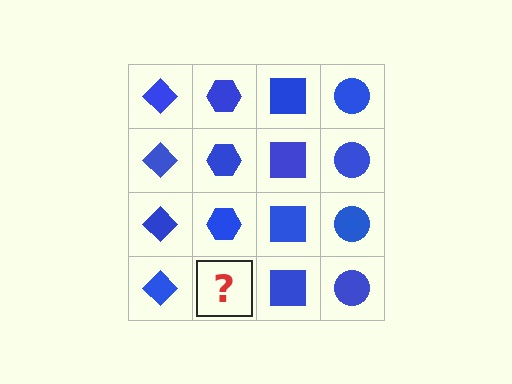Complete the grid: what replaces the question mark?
The question mark should be replaced with a blue hexagon.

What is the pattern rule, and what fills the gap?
The rule is that each column has a consistent shape. The gap should be filled with a blue hexagon.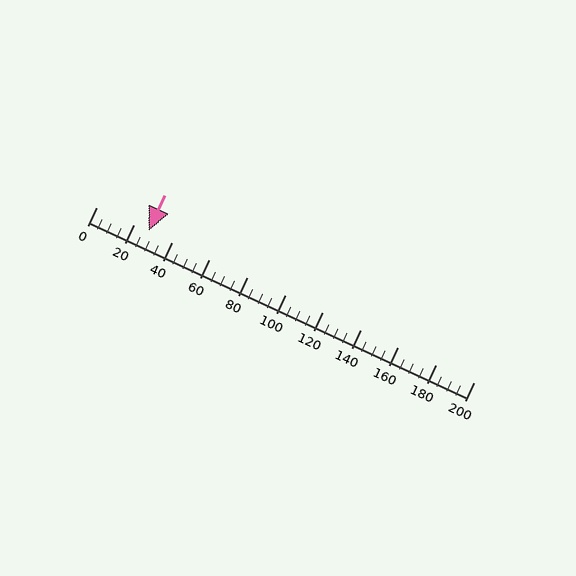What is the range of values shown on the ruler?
The ruler shows values from 0 to 200.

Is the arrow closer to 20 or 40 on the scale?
The arrow is closer to 20.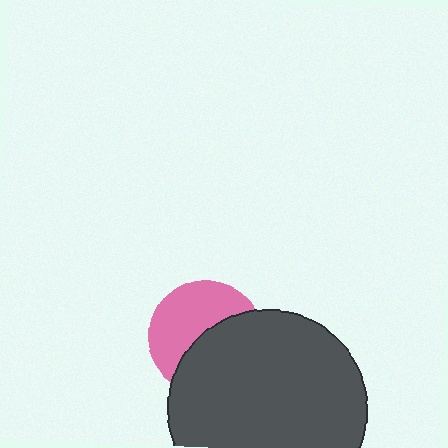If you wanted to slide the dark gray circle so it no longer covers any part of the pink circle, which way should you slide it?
Slide it toward the lower-right — that is the most direct way to separate the two shapes.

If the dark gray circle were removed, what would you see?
You would see the complete pink circle.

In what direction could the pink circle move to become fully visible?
The pink circle could move toward the upper-left. That would shift it out from behind the dark gray circle entirely.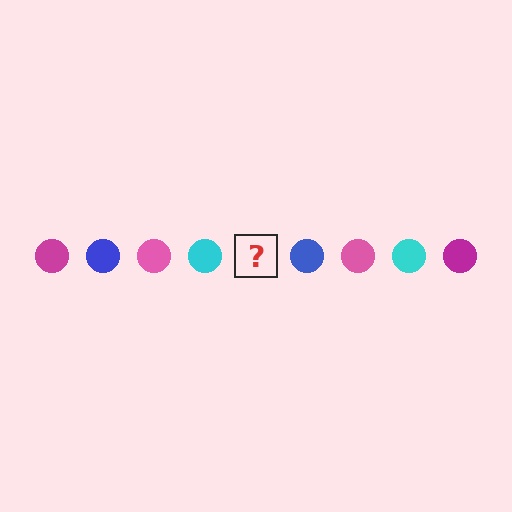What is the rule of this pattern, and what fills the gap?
The rule is that the pattern cycles through magenta, blue, pink, cyan circles. The gap should be filled with a magenta circle.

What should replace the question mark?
The question mark should be replaced with a magenta circle.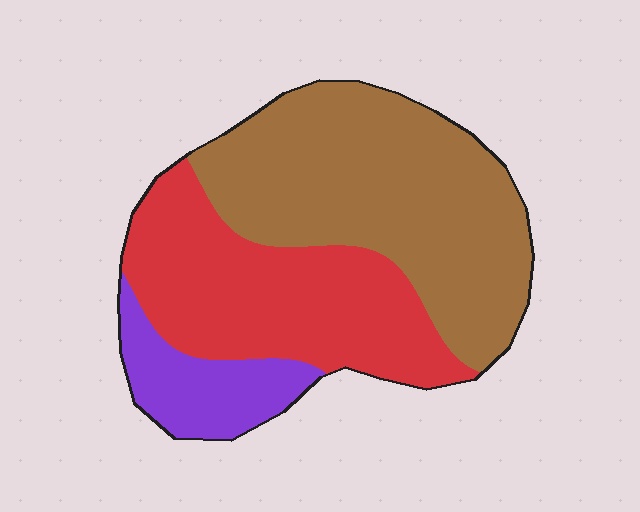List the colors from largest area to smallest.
From largest to smallest: brown, red, purple.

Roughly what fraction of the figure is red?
Red takes up between a third and a half of the figure.